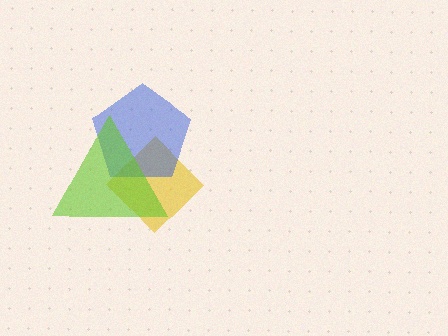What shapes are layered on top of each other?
The layered shapes are: a yellow diamond, a blue pentagon, a lime triangle.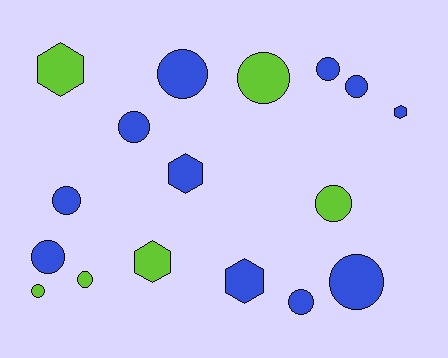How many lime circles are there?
There are 4 lime circles.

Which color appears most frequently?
Blue, with 11 objects.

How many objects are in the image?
There are 17 objects.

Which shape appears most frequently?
Circle, with 12 objects.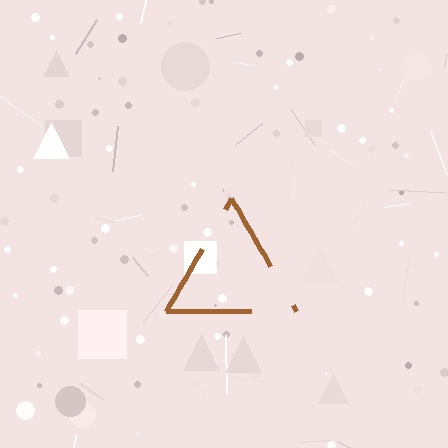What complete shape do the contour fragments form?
The contour fragments form a triangle.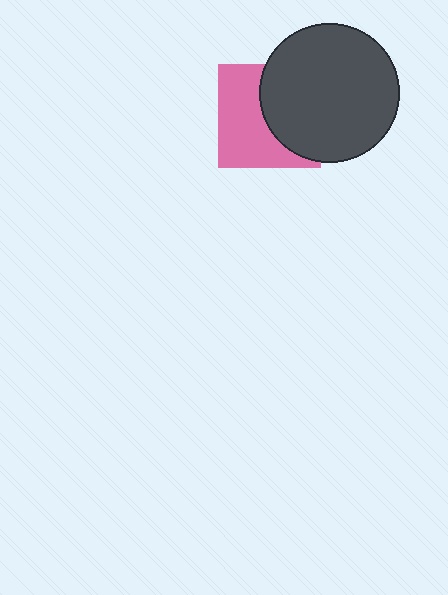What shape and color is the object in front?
The object in front is a dark gray circle.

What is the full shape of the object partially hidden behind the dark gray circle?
The partially hidden object is a pink square.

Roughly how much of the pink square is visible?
About half of it is visible (roughly 53%).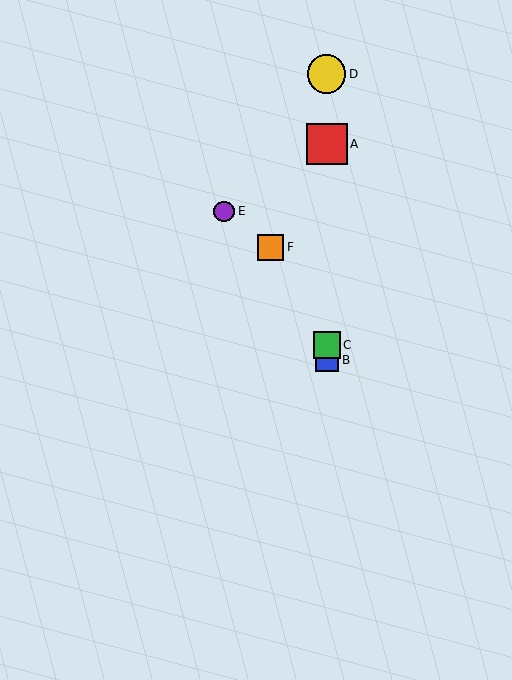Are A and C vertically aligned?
Yes, both are at x≈327.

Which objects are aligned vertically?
Objects A, B, C, D are aligned vertically.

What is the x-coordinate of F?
Object F is at x≈270.